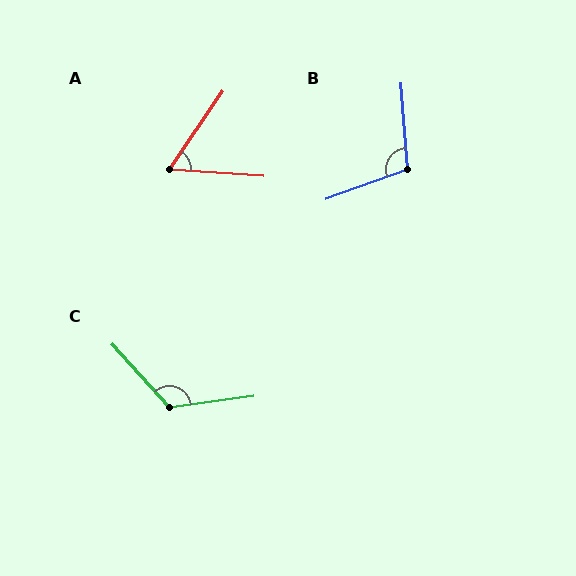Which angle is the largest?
C, at approximately 124 degrees.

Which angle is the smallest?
A, at approximately 60 degrees.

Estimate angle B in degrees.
Approximately 105 degrees.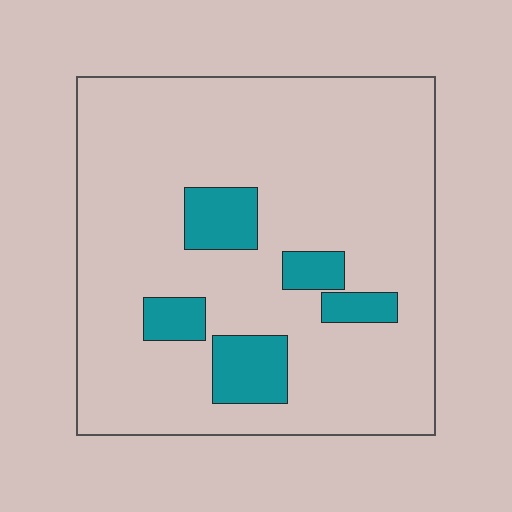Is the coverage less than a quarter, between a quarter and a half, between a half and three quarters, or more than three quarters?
Less than a quarter.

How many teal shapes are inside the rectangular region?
5.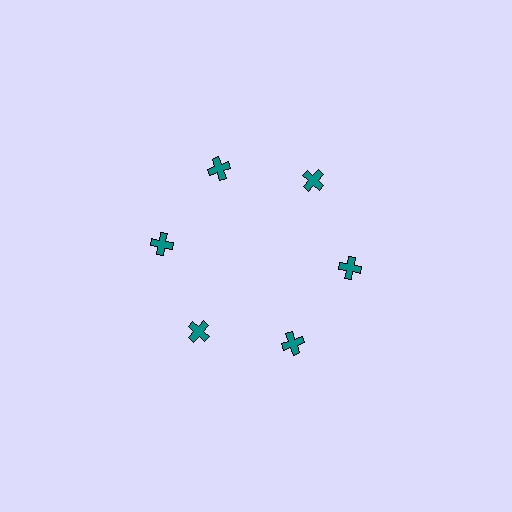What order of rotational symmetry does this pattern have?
This pattern has 6-fold rotational symmetry.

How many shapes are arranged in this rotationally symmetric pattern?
There are 6 shapes, arranged in 6 groups of 1.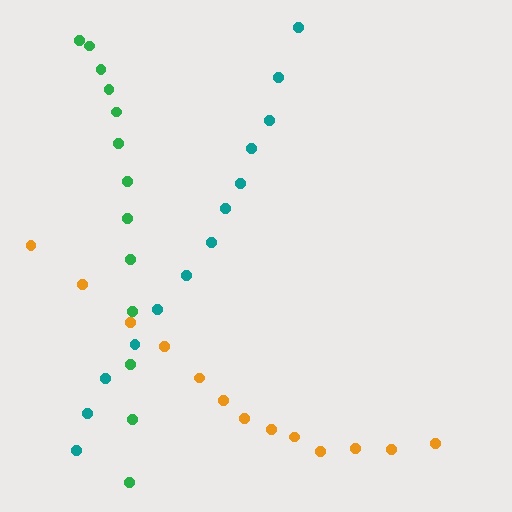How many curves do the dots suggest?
There are 3 distinct paths.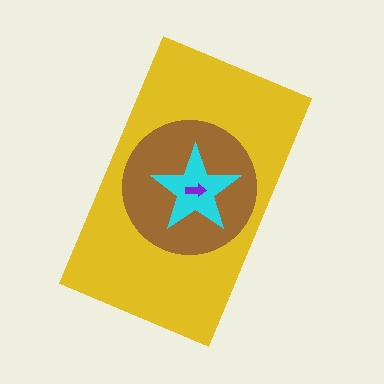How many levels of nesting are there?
4.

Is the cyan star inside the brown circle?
Yes.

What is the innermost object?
The purple arrow.